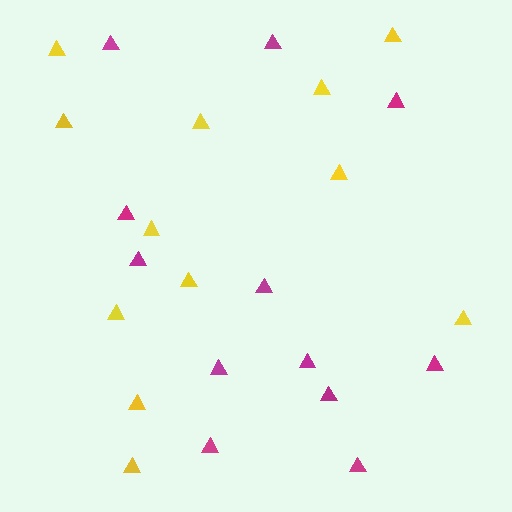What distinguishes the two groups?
There are 2 groups: one group of yellow triangles (12) and one group of magenta triangles (12).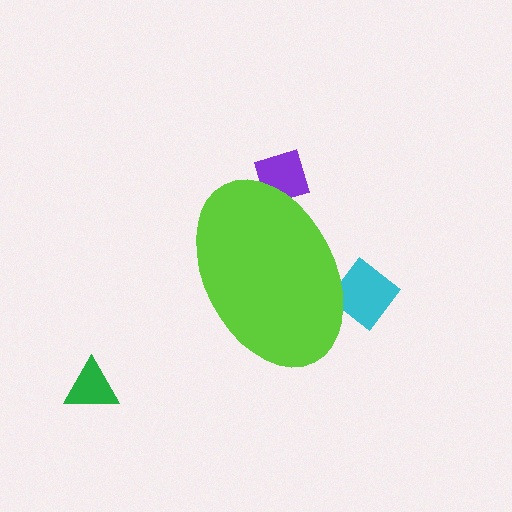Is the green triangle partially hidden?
No, the green triangle is fully visible.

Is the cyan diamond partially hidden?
Yes, the cyan diamond is partially hidden behind the lime ellipse.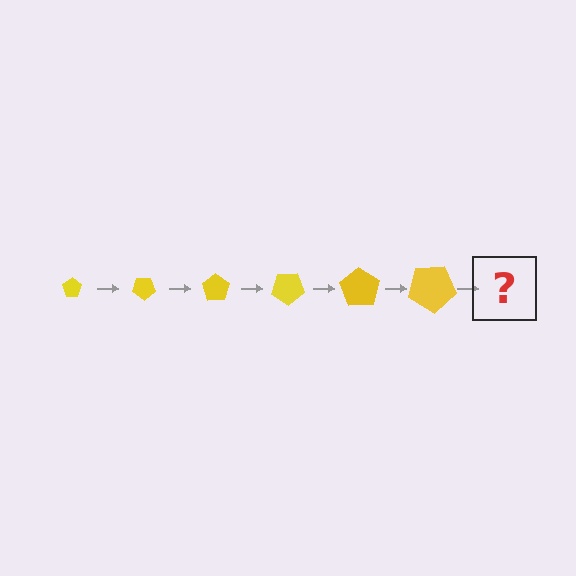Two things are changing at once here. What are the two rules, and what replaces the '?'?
The two rules are that the pentagon grows larger each step and it rotates 35 degrees each step. The '?' should be a pentagon, larger than the previous one and rotated 210 degrees from the start.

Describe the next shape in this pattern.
It should be a pentagon, larger than the previous one and rotated 210 degrees from the start.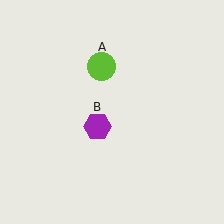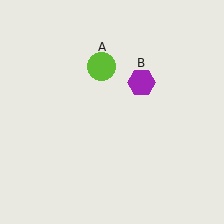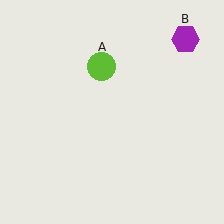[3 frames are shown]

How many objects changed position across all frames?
1 object changed position: purple hexagon (object B).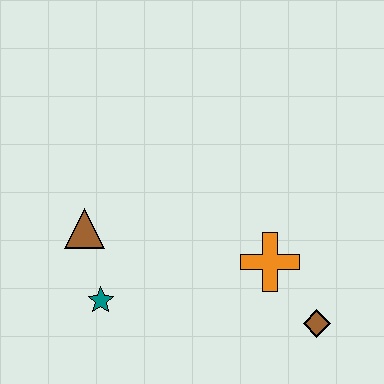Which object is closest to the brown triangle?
The teal star is closest to the brown triangle.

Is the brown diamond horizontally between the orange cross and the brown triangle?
No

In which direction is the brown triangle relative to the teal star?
The brown triangle is above the teal star.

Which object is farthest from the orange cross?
The brown triangle is farthest from the orange cross.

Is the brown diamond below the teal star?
Yes